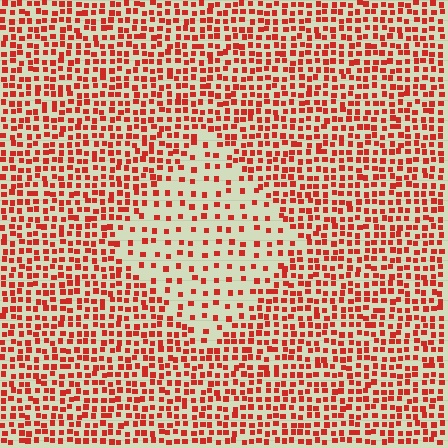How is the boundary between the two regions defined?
The boundary is defined by a change in element density (approximately 2.3x ratio). All elements are the same color, size, and shape.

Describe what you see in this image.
The image contains small red elements arranged at two different densities. A diamond-shaped region is visible where the elements are less densely packed than the surrounding area.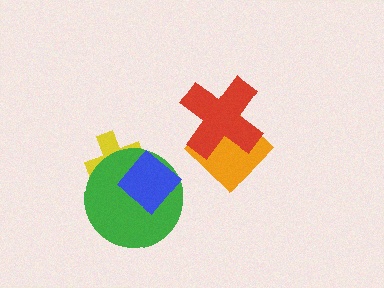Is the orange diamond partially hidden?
Yes, it is partially covered by another shape.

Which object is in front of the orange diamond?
The red cross is in front of the orange diamond.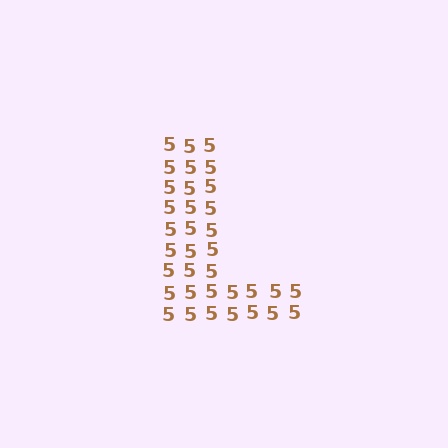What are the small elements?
The small elements are digit 5's.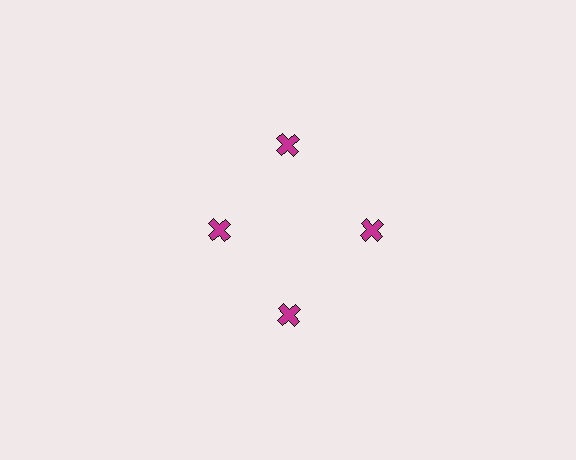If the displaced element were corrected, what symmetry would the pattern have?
It would have 4-fold rotational symmetry — the pattern would map onto itself every 90 degrees.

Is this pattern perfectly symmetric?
No. The 4 magenta crosses are arranged in a ring, but one element near the 9 o'clock position is pulled inward toward the center, breaking the 4-fold rotational symmetry.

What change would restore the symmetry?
The symmetry would be restored by moving it outward, back onto the ring so that all 4 crosses sit at equal angles and equal distance from the center.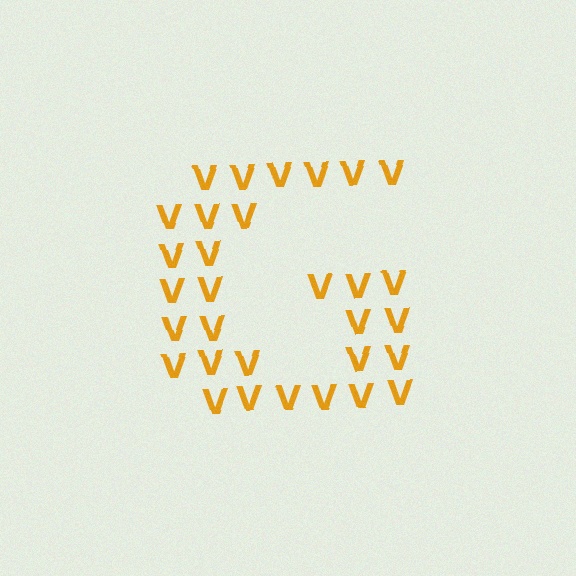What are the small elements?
The small elements are letter V's.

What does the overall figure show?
The overall figure shows the letter G.